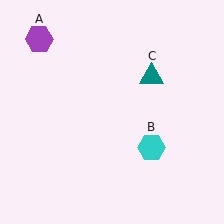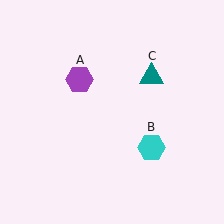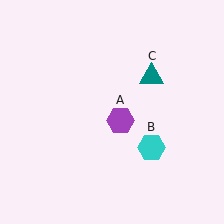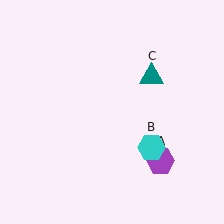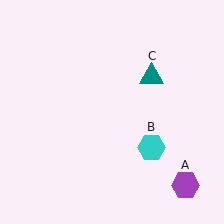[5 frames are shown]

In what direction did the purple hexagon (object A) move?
The purple hexagon (object A) moved down and to the right.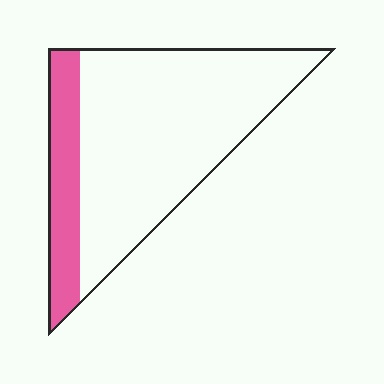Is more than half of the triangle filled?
No.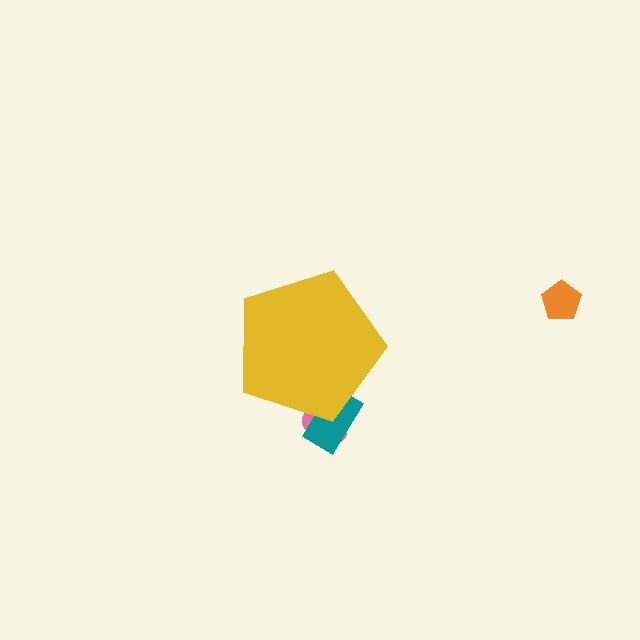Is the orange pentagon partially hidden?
No, the orange pentagon is fully visible.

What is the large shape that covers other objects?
A yellow pentagon.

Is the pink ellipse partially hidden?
Yes, the pink ellipse is partially hidden behind the yellow pentagon.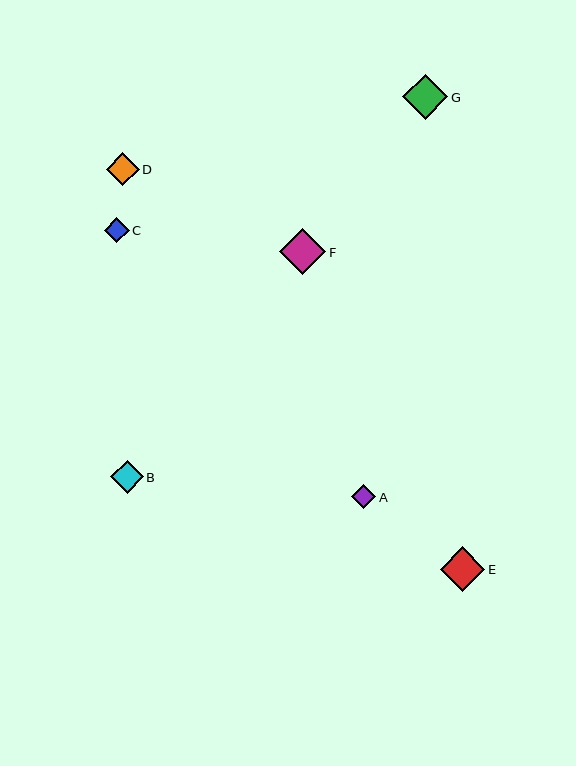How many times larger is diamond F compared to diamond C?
Diamond F is approximately 1.9 times the size of diamond C.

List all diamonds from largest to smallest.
From largest to smallest: F, G, E, D, B, C, A.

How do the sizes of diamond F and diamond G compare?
Diamond F and diamond G are approximately the same size.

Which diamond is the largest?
Diamond F is the largest with a size of approximately 47 pixels.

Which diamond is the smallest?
Diamond A is the smallest with a size of approximately 24 pixels.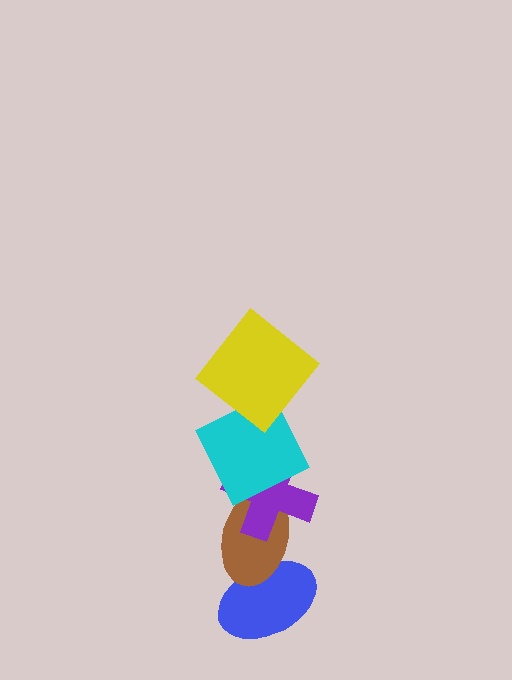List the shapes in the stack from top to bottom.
From top to bottom: the yellow diamond, the cyan square, the purple cross, the brown ellipse, the blue ellipse.